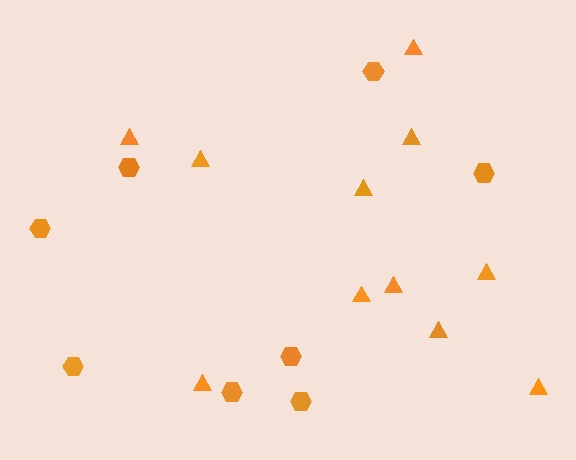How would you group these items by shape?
There are 2 groups: one group of triangles (11) and one group of hexagons (8).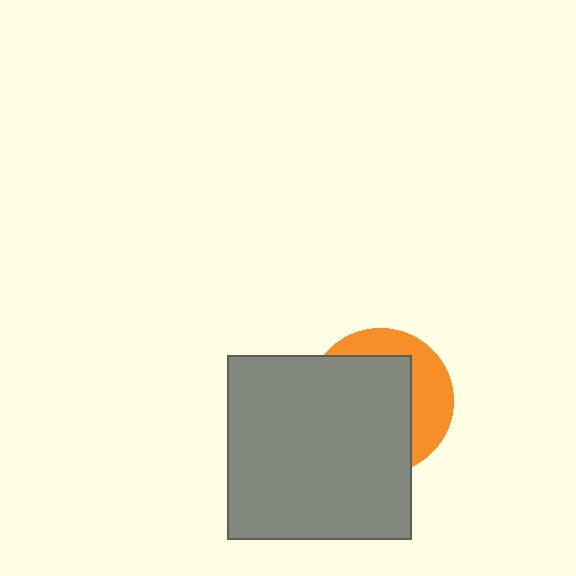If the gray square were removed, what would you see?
You would see the complete orange circle.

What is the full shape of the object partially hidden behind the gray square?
The partially hidden object is an orange circle.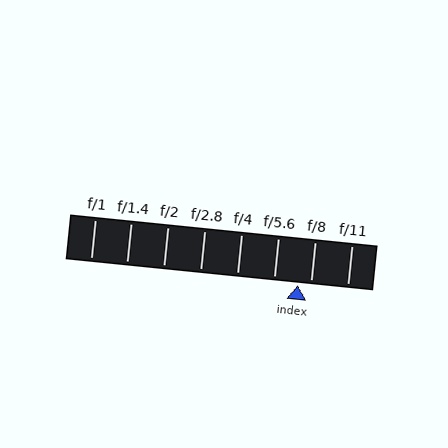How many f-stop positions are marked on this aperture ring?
There are 8 f-stop positions marked.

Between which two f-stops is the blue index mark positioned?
The index mark is between f/5.6 and f/8.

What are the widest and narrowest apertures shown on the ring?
The widest aperture shown is f/1 and the narrowest is f/11.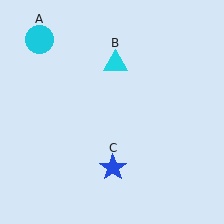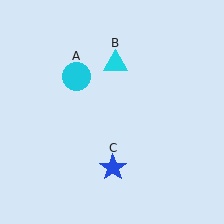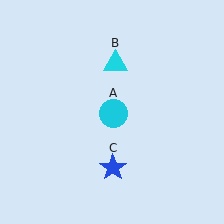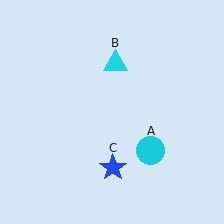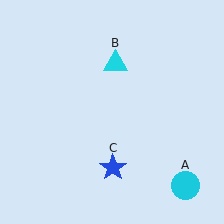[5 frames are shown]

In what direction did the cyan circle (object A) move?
The cyan circle (object A) moved down and to the right.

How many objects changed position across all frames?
1 object changed position: cyan circle (object A).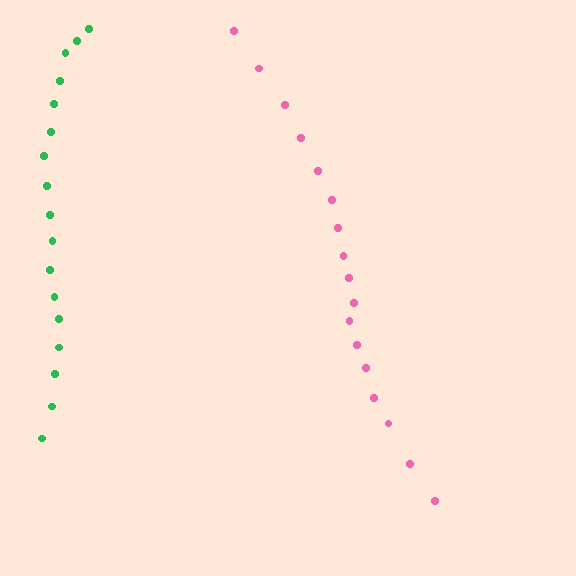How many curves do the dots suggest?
There are 2 distinct paths.